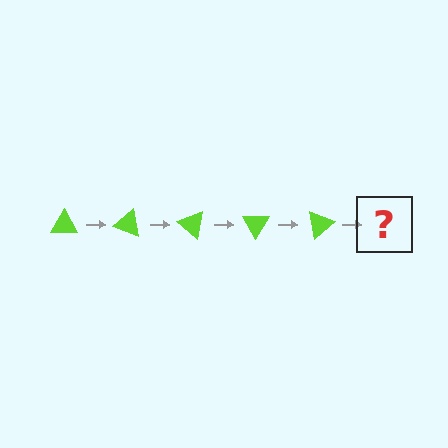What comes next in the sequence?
The next element should be a lime triangle rotated 100 degrees.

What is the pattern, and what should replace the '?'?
The pattern is that the triangle rotates 20 degrees each step. The '?' should be a lime triangle rotated 100 degrees.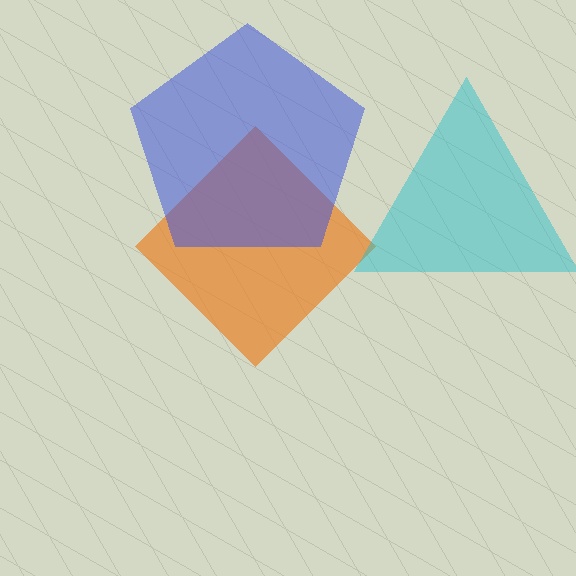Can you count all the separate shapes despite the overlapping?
Yes, there are 3 separate shapes.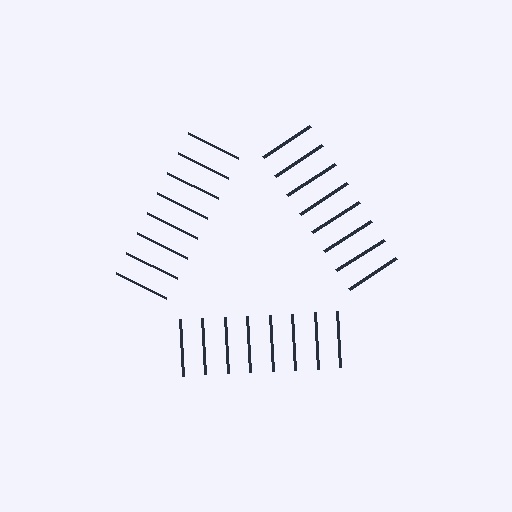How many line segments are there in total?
24 — 8 along each of the 3 edges.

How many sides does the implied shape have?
3 sides — the line-ends trace a triangle.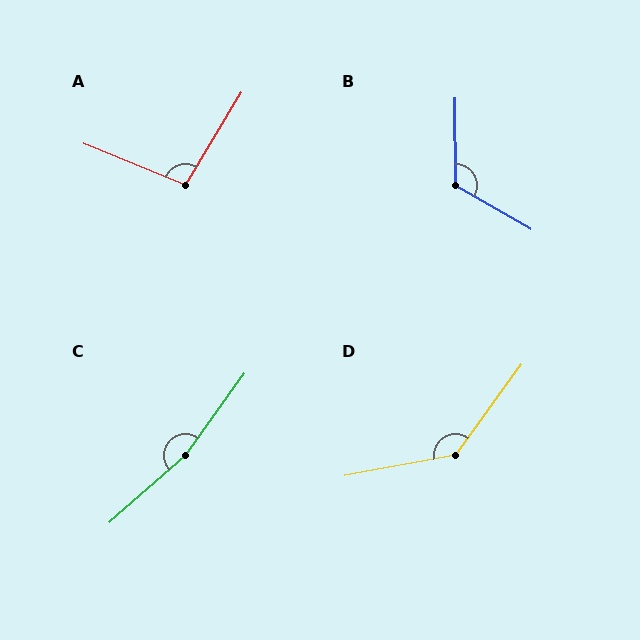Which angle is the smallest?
A, at approximately 99 degrees.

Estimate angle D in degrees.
Approximately 136 degrees.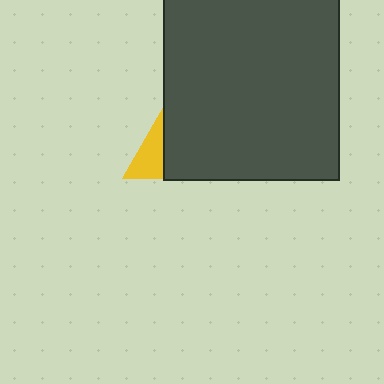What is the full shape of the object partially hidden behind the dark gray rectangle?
The partially hidden object is a yellow triangle.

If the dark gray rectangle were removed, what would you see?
You would see the complete yellow triangle.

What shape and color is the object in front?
The object in front is a dark gray rectangle.